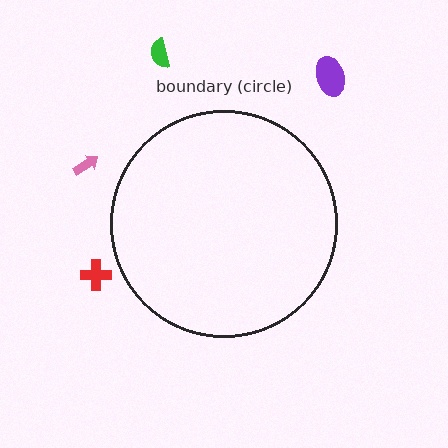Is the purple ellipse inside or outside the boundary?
Outside.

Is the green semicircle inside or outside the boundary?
Outside.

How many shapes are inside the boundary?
0 inside, 4 outside.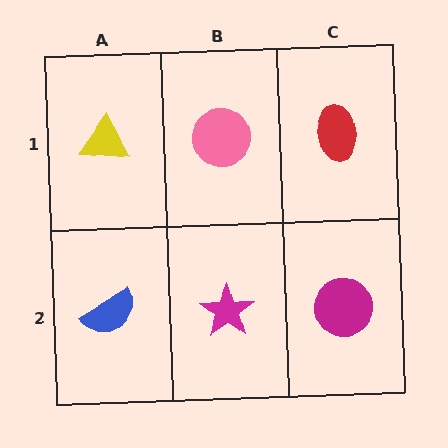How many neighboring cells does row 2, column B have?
3.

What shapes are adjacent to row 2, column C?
A red ellipse (row 1, column C), a magenta star (row 2, column B).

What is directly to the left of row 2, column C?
A magenta star.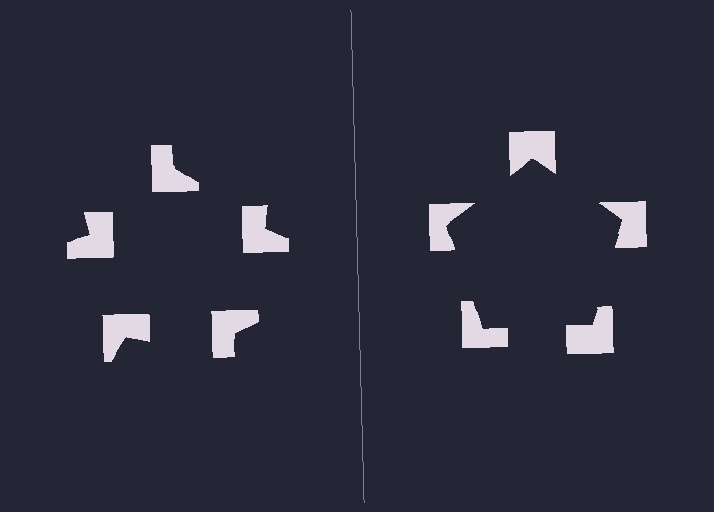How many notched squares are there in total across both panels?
10 — 5 on each side.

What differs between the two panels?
The notched squares are positioned identically on both sides; only the wedge orientations differ. On the right they align to a pentagon; on the left they are misaligned.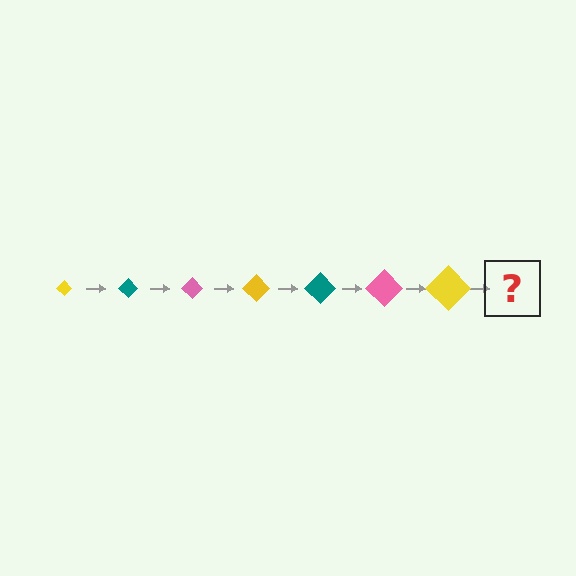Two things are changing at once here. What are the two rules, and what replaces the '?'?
The two rules are that the diamond grows larger each step and the color cycles through yellow, teal, and pink. The '?' should be a teal diamond, larger than the previous one.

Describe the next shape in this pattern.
It should be a teal diamond, larger than the previous one.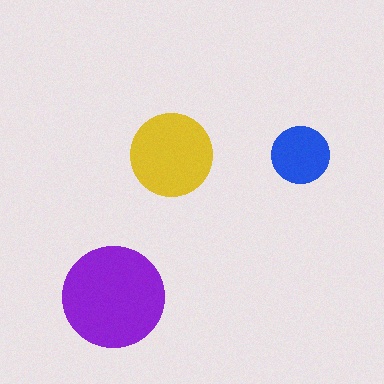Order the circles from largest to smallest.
the purple one, the yellow one, the blue one.